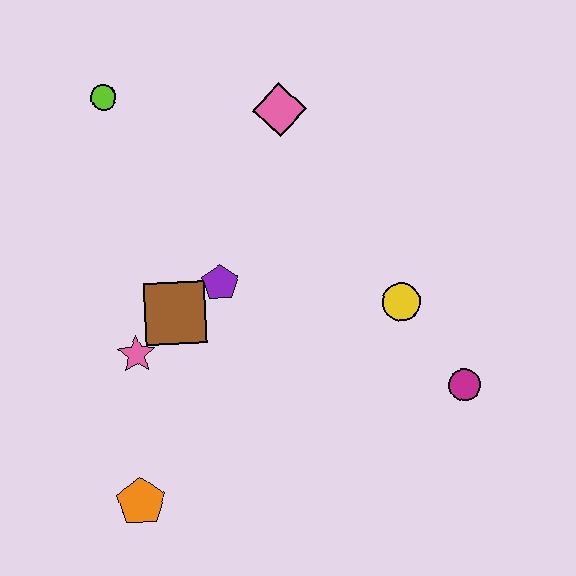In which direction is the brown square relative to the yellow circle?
The brown square is to the left of the yellow circle.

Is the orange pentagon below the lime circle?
Yes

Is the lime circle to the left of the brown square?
Yes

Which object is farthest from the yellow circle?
The lime circle is farthest from the yellow circle.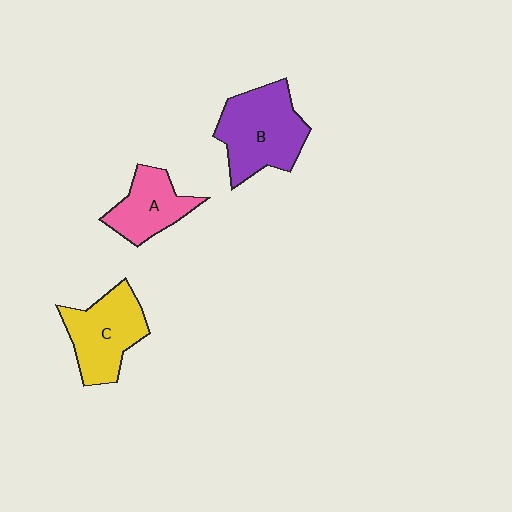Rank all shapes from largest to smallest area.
From largest to smallest: B (purple), C (yellow), A (pink).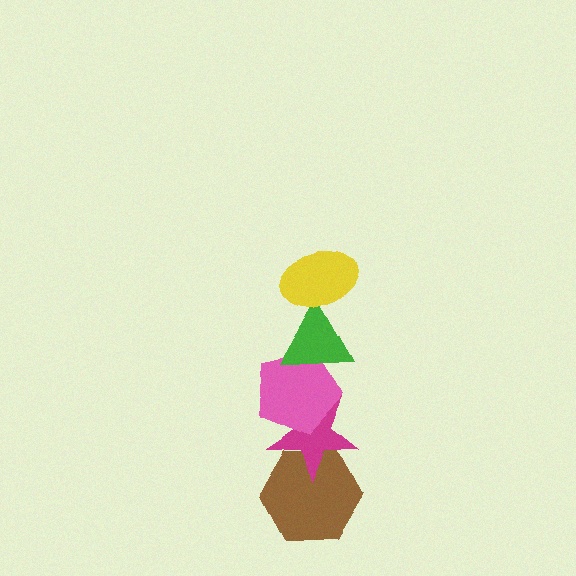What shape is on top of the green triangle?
The yellow ellipse is on top of the green triangle.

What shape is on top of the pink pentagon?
The green triangle is on top of the pink pentagon.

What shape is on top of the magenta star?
The pink pentagon is on top of the magenta star.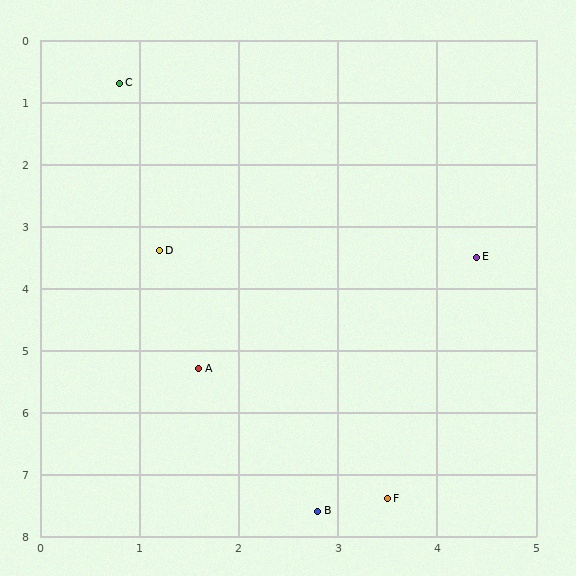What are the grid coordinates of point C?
Point C is at approximately (0.8, 0.7).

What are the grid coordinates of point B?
Point B is at approximately (2.8, 7.6).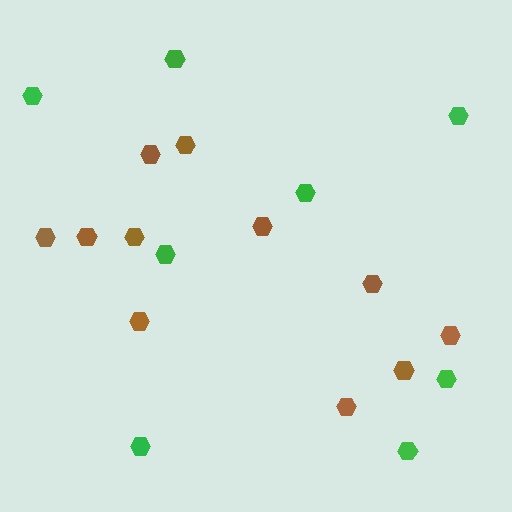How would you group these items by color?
There are 2 groups: one group of brown hexagons (11) and one group of green hexagons (8).